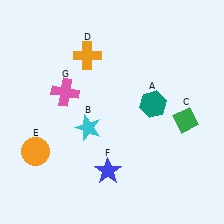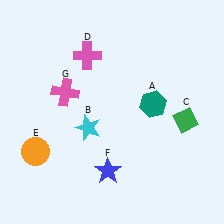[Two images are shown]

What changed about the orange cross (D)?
In Image 1, D is orange. In Image 2, it changed to pink.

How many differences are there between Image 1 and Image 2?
There is 1 difference between the two images.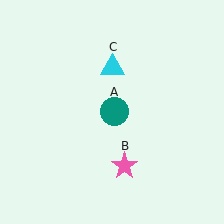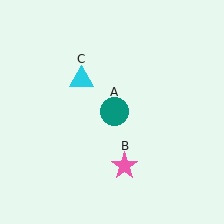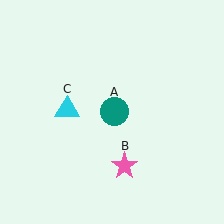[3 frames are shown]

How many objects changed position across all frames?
1 object changed position: cyan triangle (object C).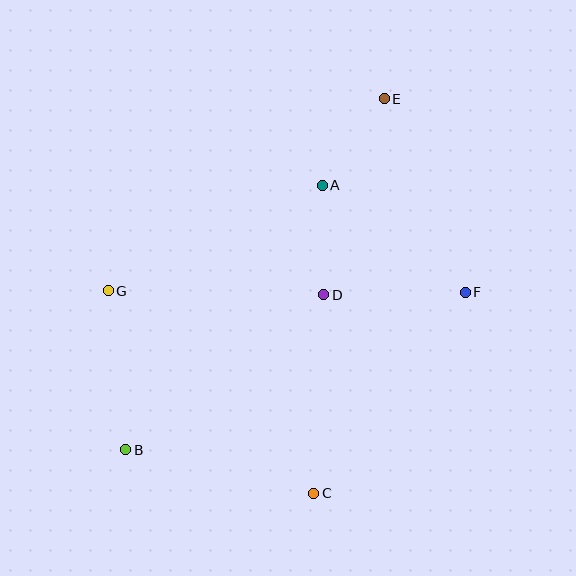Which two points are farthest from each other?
Points B and E are farthest from each other.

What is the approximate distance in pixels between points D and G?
The distance between D and G is approximately 215 pixels.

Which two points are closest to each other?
Points A and E are closest to each other.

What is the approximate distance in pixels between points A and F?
The distance between A and F is approximately 178 pixels.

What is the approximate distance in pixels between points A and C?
The distance between A and C is approximately 308 pixels.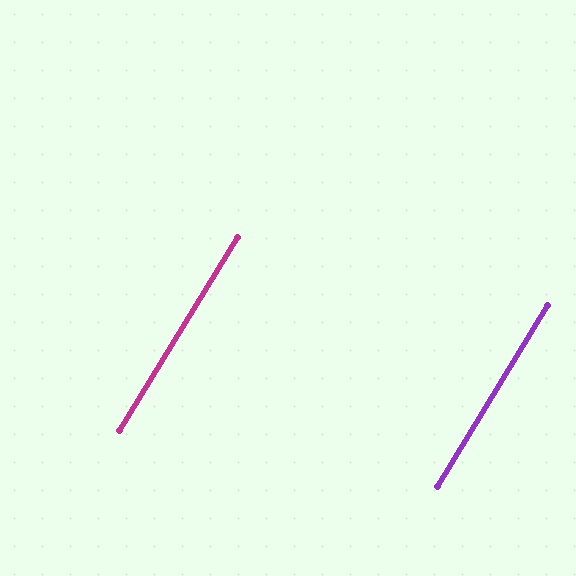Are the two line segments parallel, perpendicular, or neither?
Parallel — their directions differ by only 0.1°.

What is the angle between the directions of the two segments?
Approximately 0 degrees.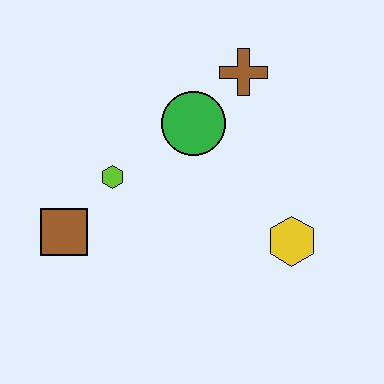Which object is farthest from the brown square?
The brown cross is farthest from the brown square.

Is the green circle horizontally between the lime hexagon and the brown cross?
Yes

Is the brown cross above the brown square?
Yes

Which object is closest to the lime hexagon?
The brown square is closest to the lime hexagon.